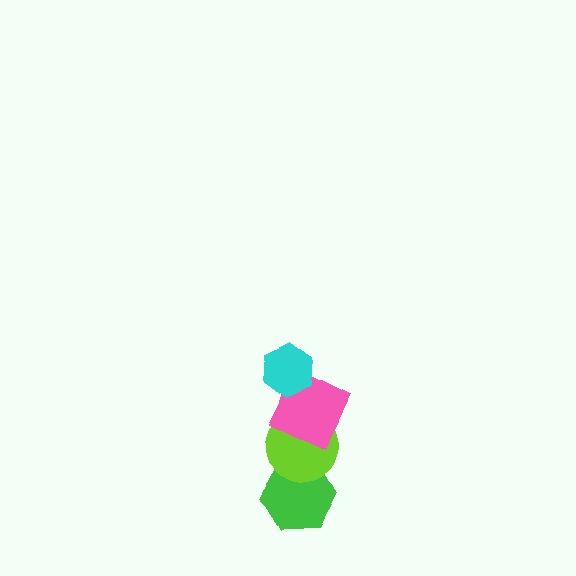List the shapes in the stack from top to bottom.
From top to bottom: the cyan hexagon, the pink square, the lime circle, the green hexagon.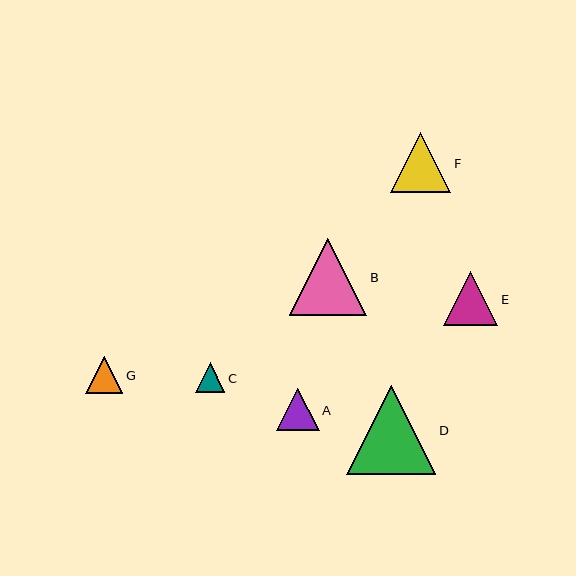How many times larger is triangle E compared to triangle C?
Triangle E is approximately 1.9 times the size of triangle C.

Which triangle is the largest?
Triangle D is the largest with a size of approximately 90 pixels.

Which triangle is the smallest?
Triangle C is the smallest with a size of approximately 29 pixels.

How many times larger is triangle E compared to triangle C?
Triangle E is approximately 1.9 times the size of triangle C.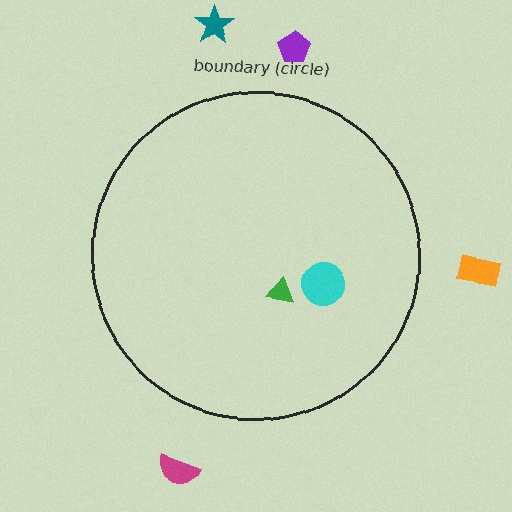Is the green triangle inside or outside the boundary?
Inside.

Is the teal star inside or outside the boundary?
Outside.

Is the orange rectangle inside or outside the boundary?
Outside.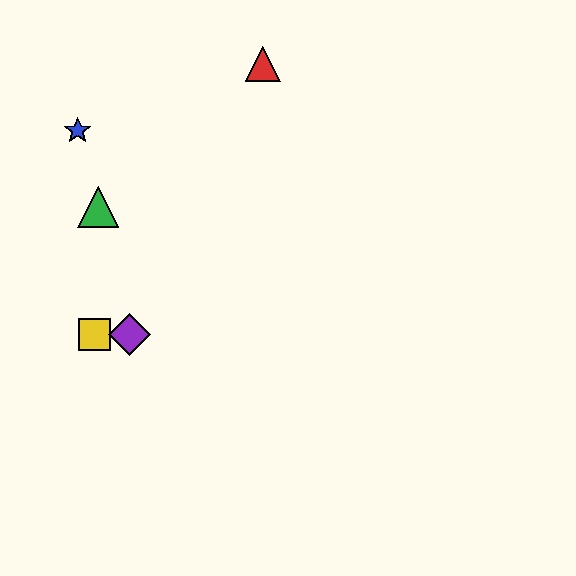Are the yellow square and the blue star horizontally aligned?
No, the yellow square is at y≈334 and the blue star is at y≈131.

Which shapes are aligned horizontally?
The yellow square, the purple diamond are aligned horizontally.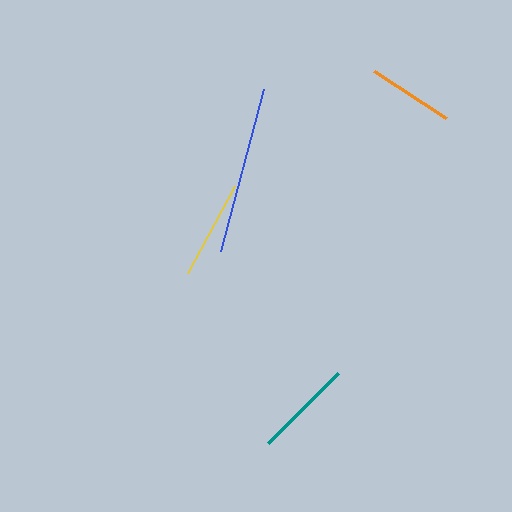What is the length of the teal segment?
The teal segment is approximately 99 pixels long.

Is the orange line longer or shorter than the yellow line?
The yellow line is longer than the orange line.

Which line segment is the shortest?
The orange line is the shortest at approximately 87 pixels.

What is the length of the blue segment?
The blue segment is approximately 168 pixels long.